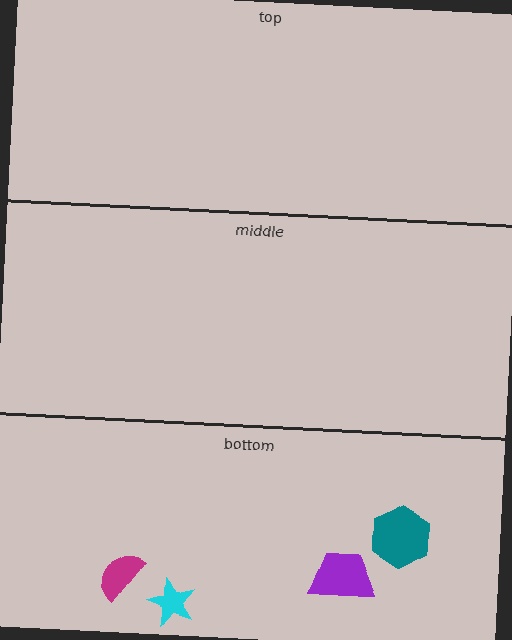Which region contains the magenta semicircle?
The bottom region.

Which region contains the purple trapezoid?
The bottom region.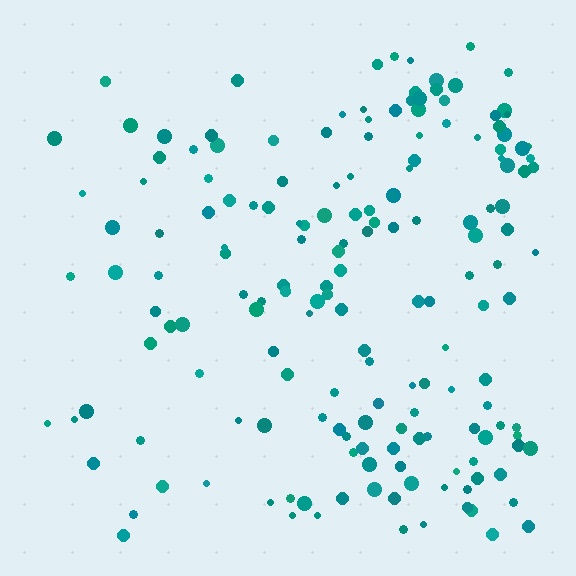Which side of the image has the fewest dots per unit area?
The left.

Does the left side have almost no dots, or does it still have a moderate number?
Still a moderate number, just noticeably fewer than the right.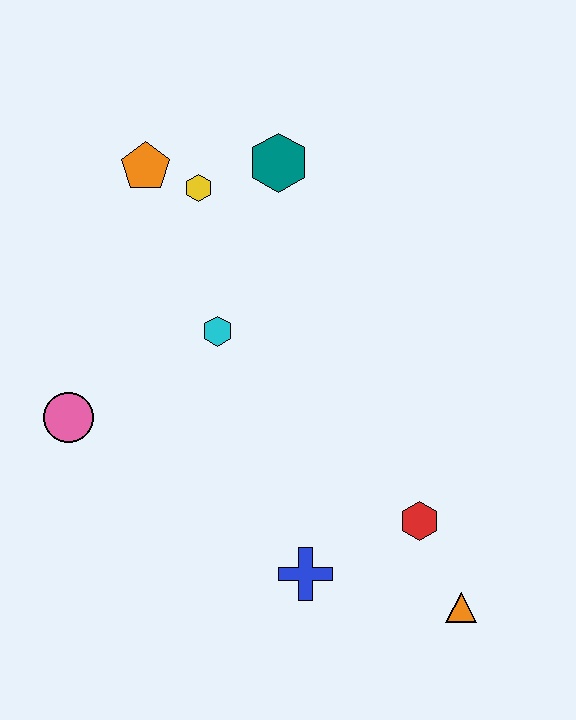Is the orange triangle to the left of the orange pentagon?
No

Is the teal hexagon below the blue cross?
No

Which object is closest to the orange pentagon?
The yellow hexagon is closest to the orange pentagon.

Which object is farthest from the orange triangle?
The orange pentagon is farthest from the orange triangle.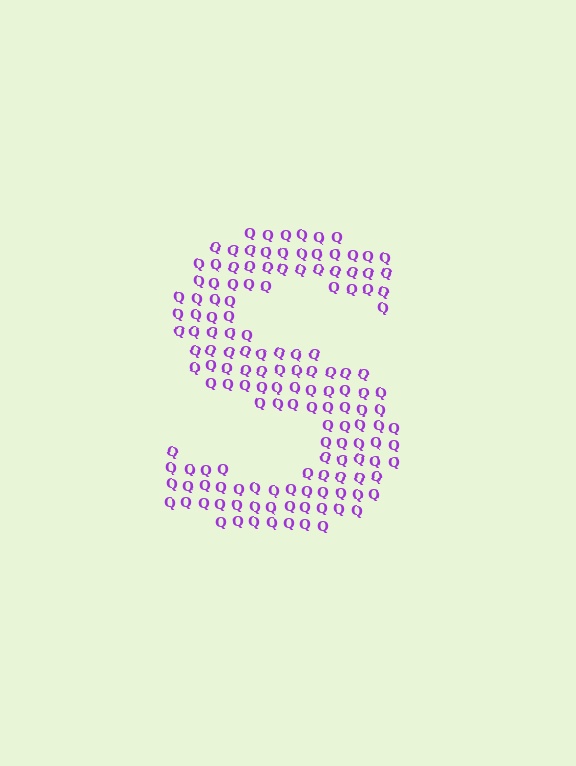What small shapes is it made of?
It is made of small letter Q's.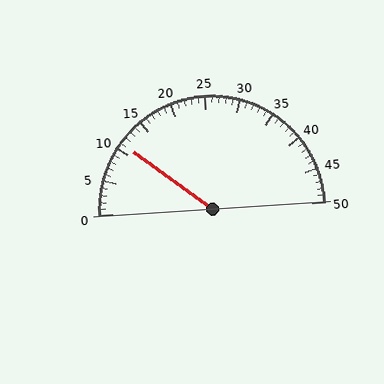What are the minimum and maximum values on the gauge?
The gauge ranges from 0 to 50.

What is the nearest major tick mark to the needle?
The nearest major tick mark is 10.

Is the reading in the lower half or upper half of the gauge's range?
The reading is in the lower half of the range (0 to 50).